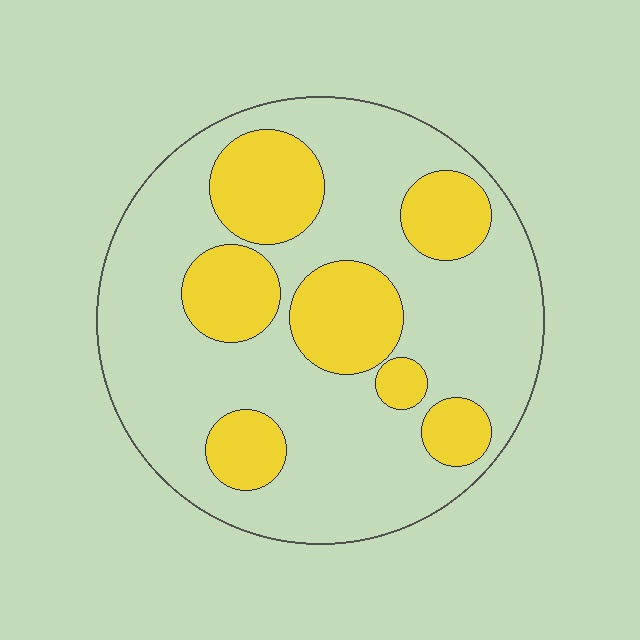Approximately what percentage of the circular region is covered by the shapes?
Approximately 30%.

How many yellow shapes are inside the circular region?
7.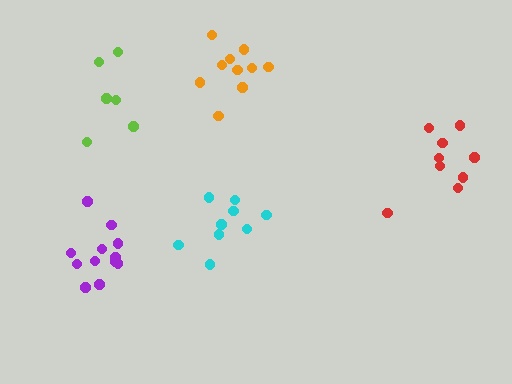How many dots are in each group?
Group 1: 9 dots, Group 2: 12 dots, Group 3: 9 dots, Group 4: 6 dots, Group 5: 10 dots (46 total).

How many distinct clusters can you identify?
There are 5 distinct clusters.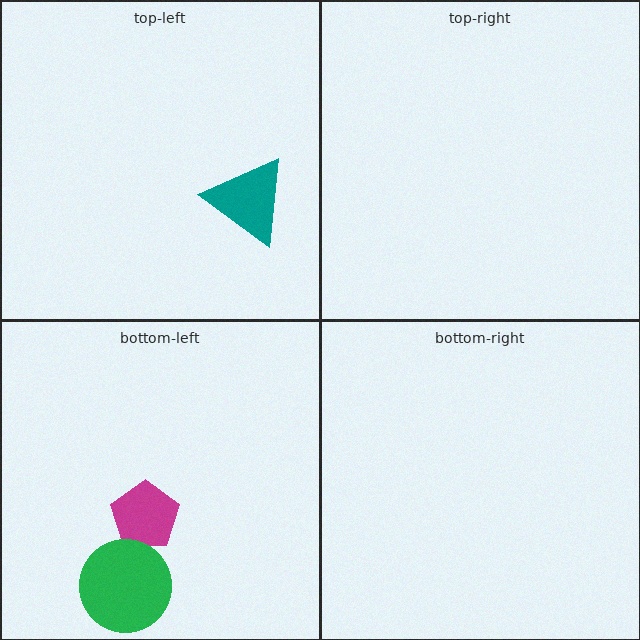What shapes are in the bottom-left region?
The magenta pentagon, the green circle.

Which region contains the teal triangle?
The top-left region.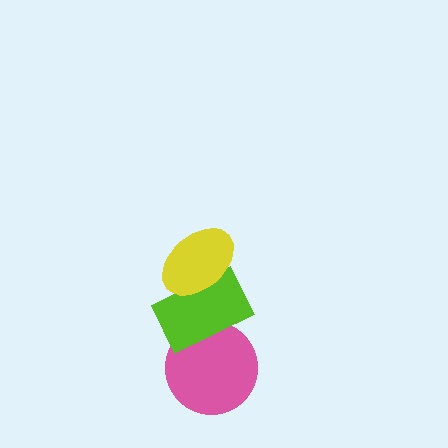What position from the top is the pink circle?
The pink circle is 3rd from the top.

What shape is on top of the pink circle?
The lime rectangle is on top of the pink circle.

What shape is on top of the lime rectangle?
The yellow ellipse is on top of the lime rectangle.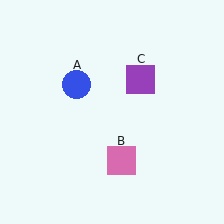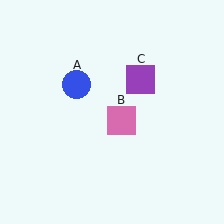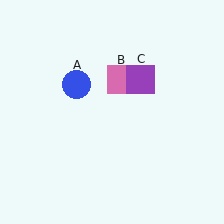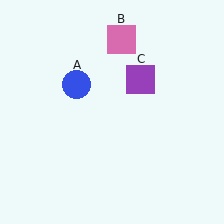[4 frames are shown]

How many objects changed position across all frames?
1 object changed position: pink square (object B).